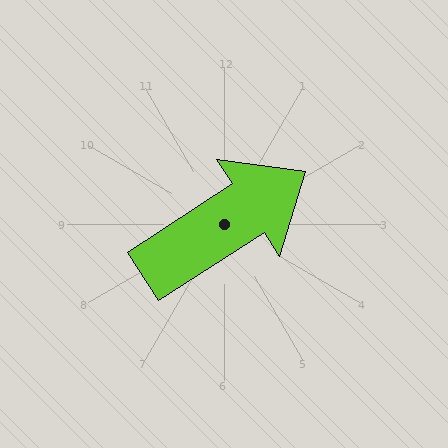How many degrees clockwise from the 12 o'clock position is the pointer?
Approximately 57 degrees.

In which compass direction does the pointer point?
Northeast.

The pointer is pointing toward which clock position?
Roughly 2 o'clock.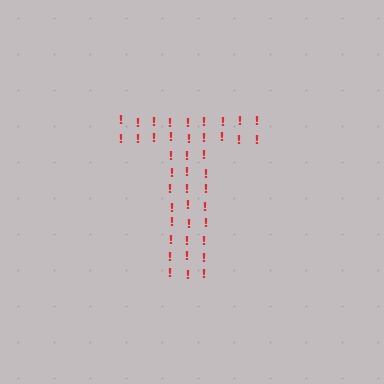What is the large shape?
The large shape is the letter T.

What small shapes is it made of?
It is made of small exclamation marks.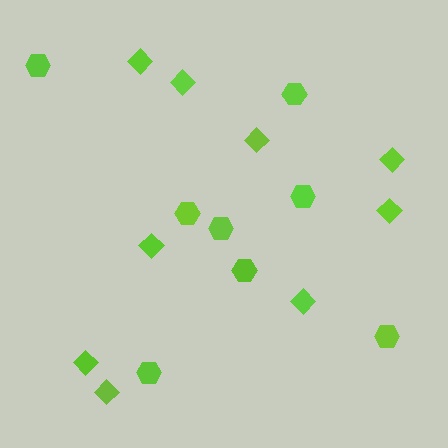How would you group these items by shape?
There are 2 groups: one group of hexagons (8) and one group of diamonds (9).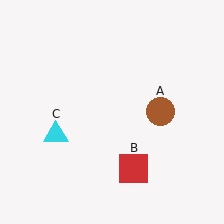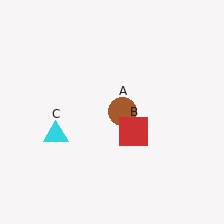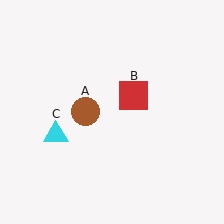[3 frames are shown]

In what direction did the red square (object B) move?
The red square (object B) moved up.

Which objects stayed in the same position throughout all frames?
Cyan triangle (object C) remained stationary.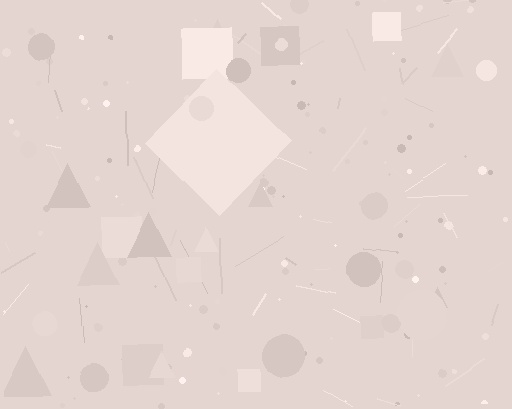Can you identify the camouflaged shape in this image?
The camouflaged shape is a diamond.